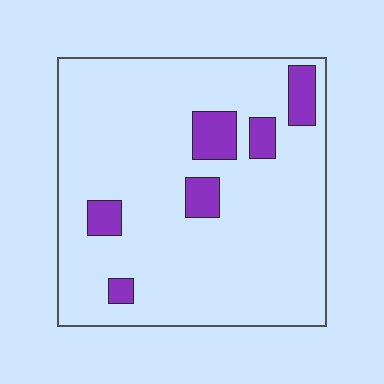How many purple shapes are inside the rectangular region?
6.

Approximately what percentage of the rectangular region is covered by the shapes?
Approximately 10%.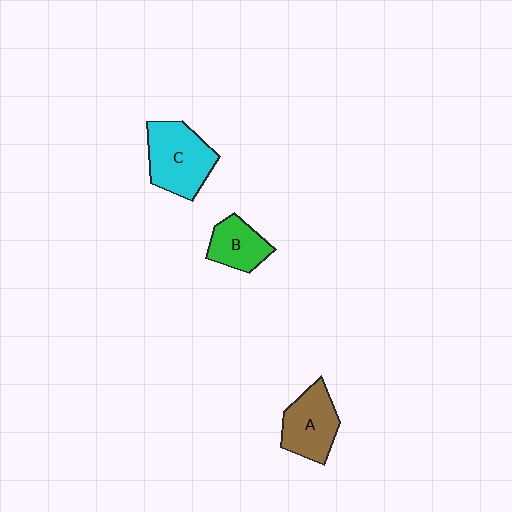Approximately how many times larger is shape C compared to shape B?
Approximately 1.6 times.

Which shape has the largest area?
Shape C (cyan).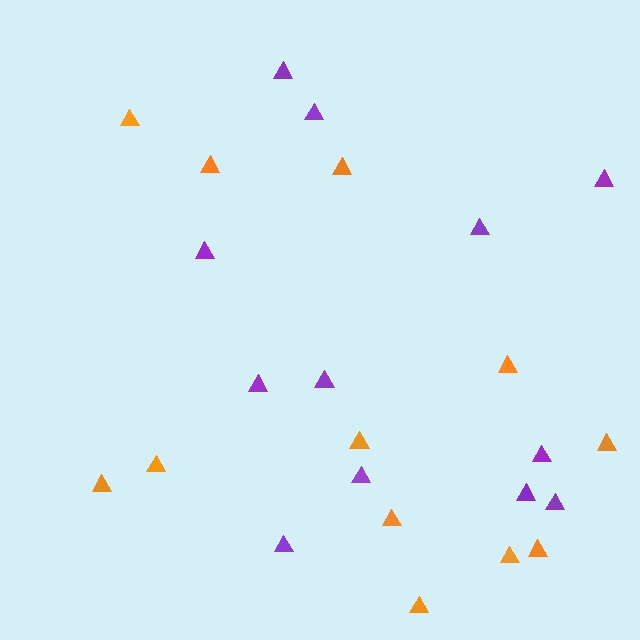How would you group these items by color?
There are 2 groups: one group of purple triangles (12) and one group of orange triangles (12).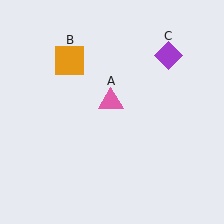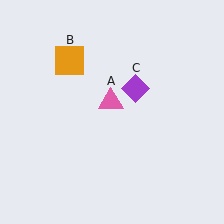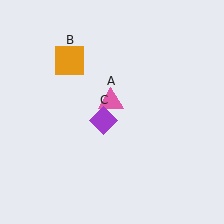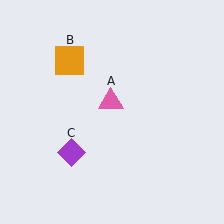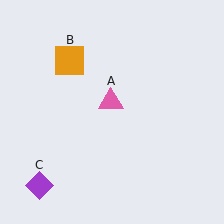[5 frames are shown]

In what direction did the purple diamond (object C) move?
The purple diamond (object C) moved down and to the left.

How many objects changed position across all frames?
1 object changed position: purple diamond (object C).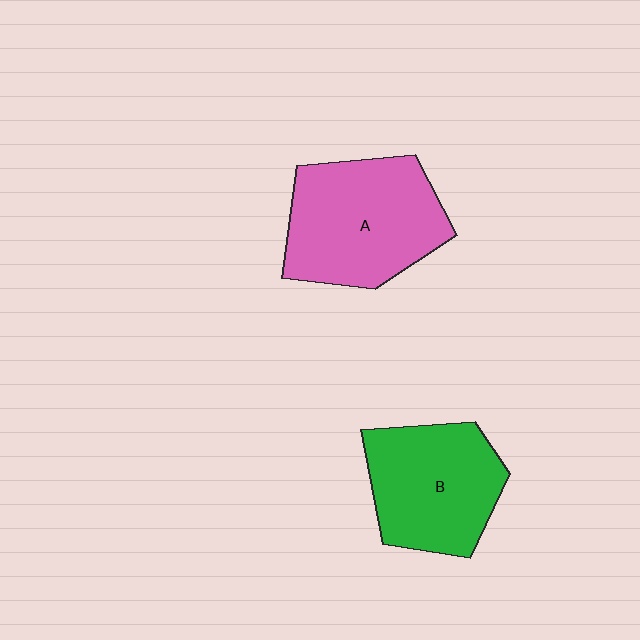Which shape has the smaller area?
Shape B (green).